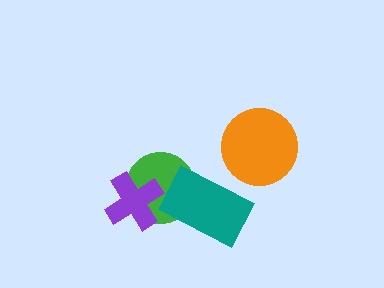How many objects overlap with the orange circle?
0 objects overlap with the orange circle.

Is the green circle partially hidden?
Yes, it is partially covered by another shape.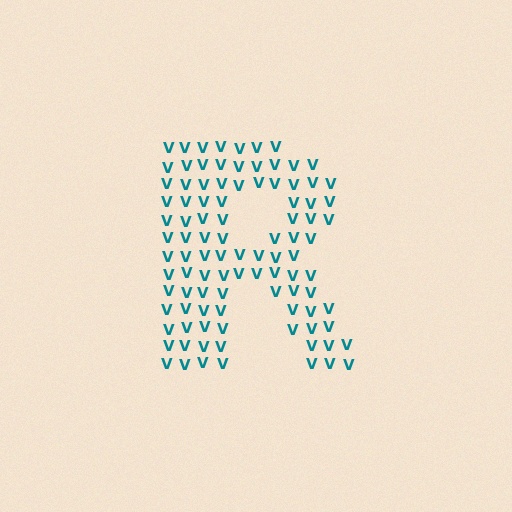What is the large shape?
The large shape is the letter R.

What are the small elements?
The small elements are letter V's.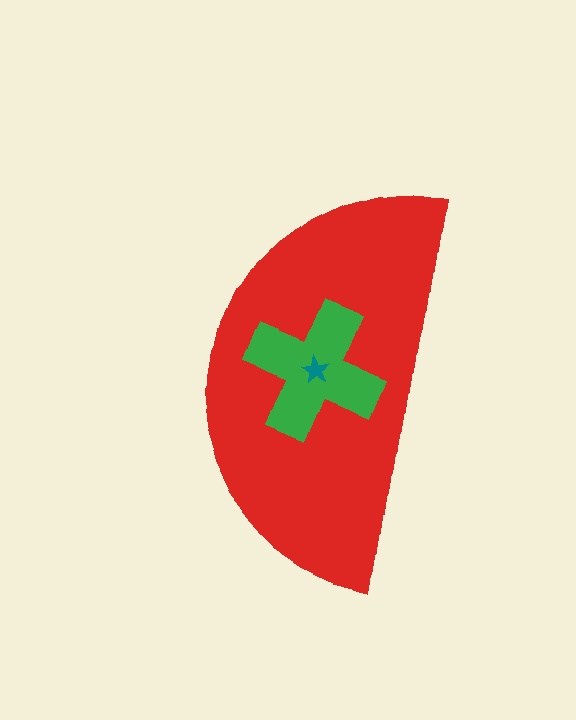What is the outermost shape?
The red semicircle.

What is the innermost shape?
The teal star.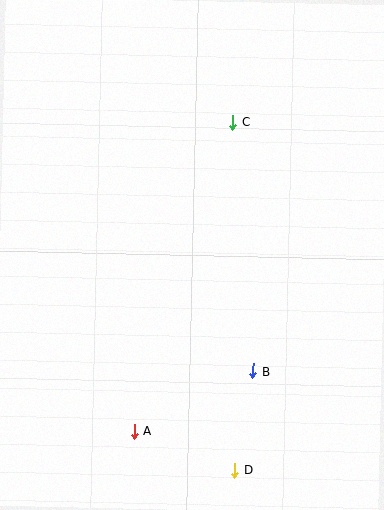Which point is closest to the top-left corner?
Point C is closest to the top-left corner.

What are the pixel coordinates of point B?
Point B is at (253, 371).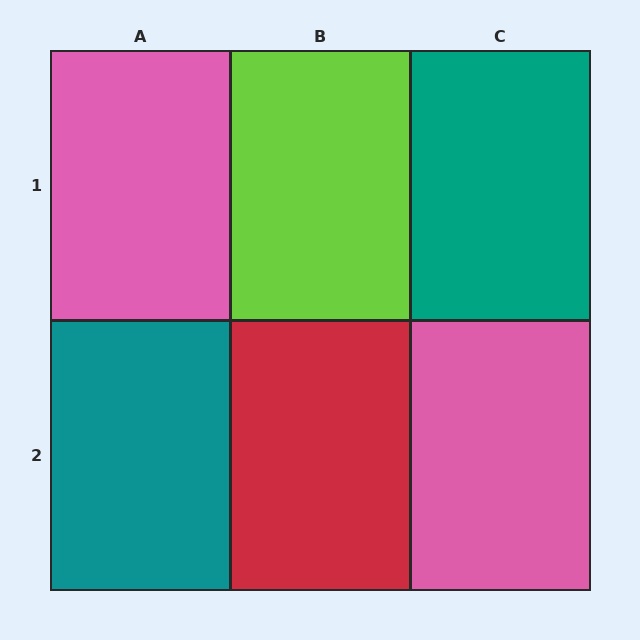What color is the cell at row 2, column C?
Pink.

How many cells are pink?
2 cells are pink.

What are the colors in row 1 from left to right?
Pink, lime, teal.